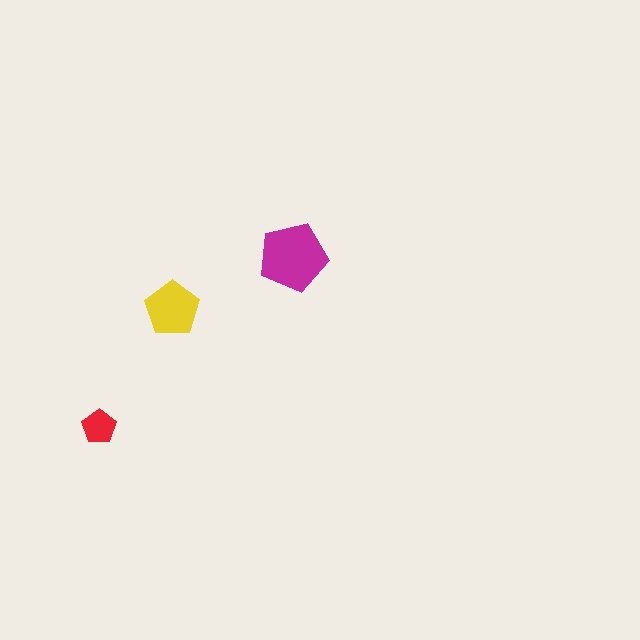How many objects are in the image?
There are 3 objects in the image.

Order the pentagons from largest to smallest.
the magenta one, the yellow one, the red one.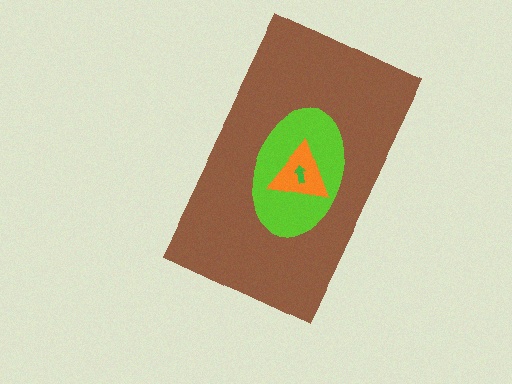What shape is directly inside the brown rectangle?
The lime ellipse.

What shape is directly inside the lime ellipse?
The orange triangle.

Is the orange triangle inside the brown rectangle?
Yes.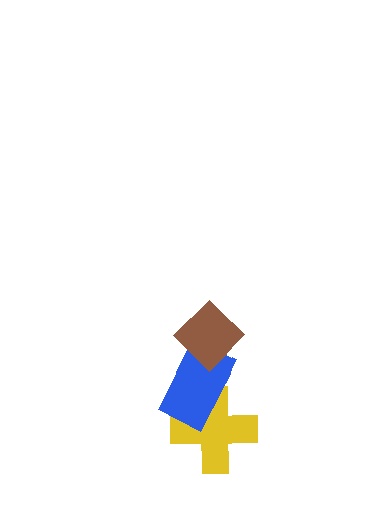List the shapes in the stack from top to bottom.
From top to bottom: the brown diamond, the blue rectangle, the yellow cross.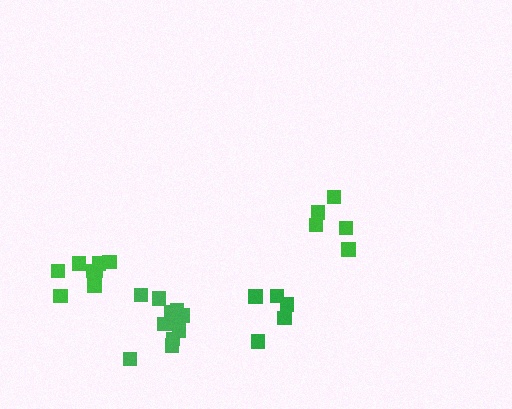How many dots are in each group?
Group 1: 8 dots, Group 2: 11 dots, Group 3: 5 dots, Group 4: 5 dots (29 total).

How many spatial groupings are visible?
There are 4 spatial groupings.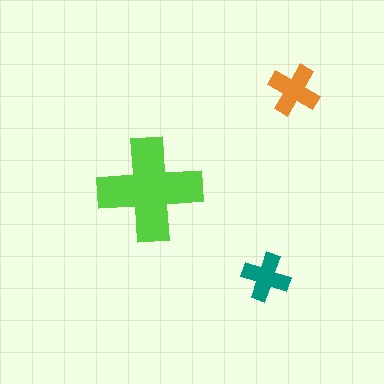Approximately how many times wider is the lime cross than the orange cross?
About 2 times wider.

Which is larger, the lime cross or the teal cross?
The lime one.